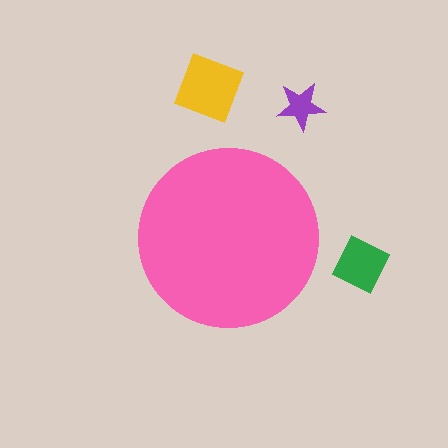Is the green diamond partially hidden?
No, the green diamond is fully visible.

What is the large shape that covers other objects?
A pink circle.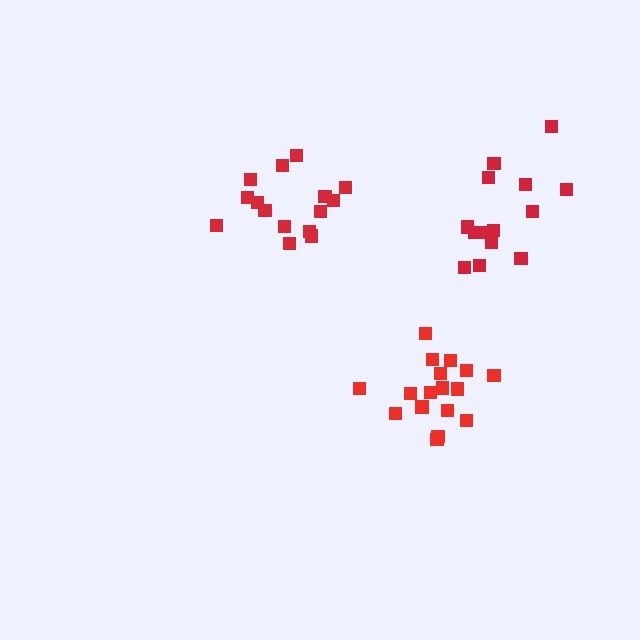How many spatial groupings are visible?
There are 3 spatial groupings.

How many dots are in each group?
Group 1: 14 dots, Group 2: 15 dots, Group 3: 17 dots (46 total).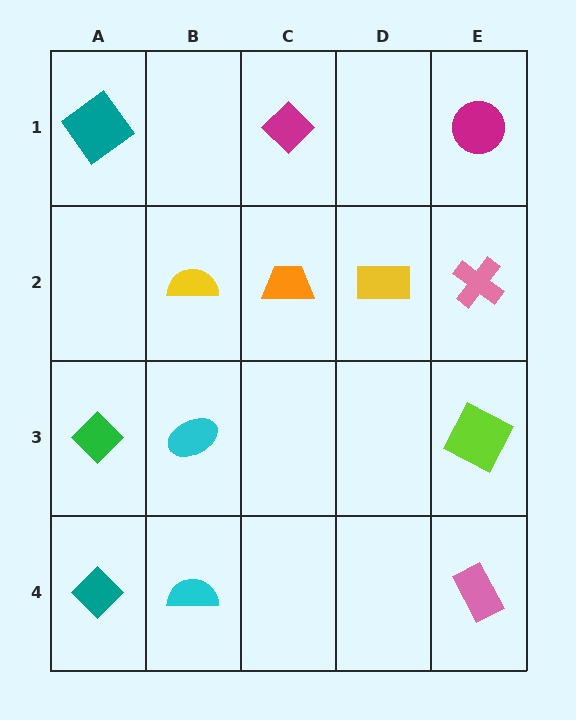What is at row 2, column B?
A yellow semicircle.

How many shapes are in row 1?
3 shapes.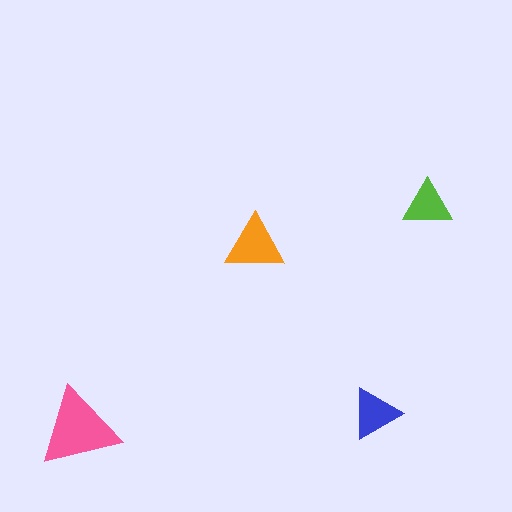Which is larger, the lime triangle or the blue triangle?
The blue one.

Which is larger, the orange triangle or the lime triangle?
The orange one.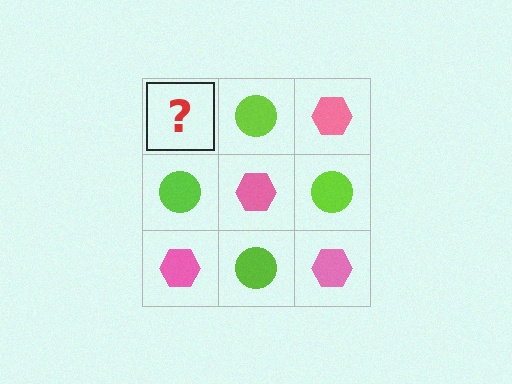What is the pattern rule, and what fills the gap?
The rule is that it alternates pink hexagon and lime circle in a checkerboard pattern. The gap should be filled with a pink hexagon.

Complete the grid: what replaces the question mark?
The question mark should be replaced with a pink hexagon.